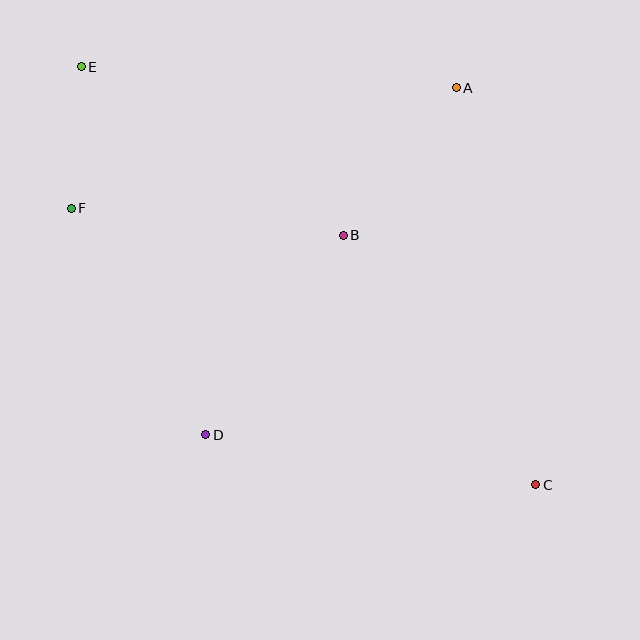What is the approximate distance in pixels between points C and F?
The distance between C and F is approximately 541 pixels.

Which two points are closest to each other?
Points E and F are closest to each other.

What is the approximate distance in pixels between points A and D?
The distance between A and D is approximately 428 pixels.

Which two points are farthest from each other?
Points C and E are farthest from each other.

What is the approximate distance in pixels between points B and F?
The distance between B and F is approximately 273 pixels.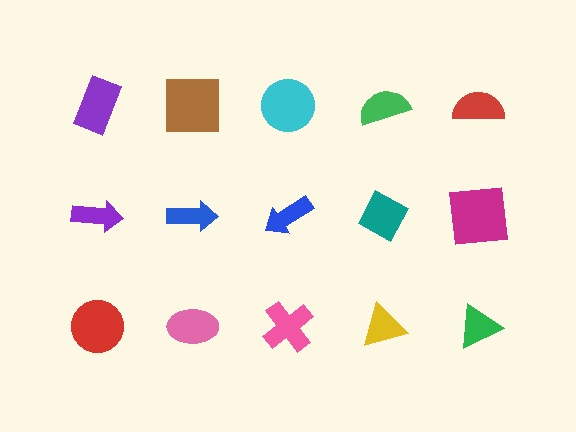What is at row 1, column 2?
A brown square.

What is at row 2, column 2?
A blue arrow.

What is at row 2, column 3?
A blue arrow.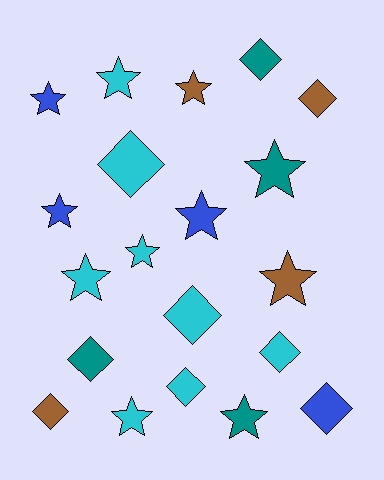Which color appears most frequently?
Cyan, with 8 objects.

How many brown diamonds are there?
There are 2 brown diamonds.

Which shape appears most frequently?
Star, with 11 objects.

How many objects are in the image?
There are 20 objects.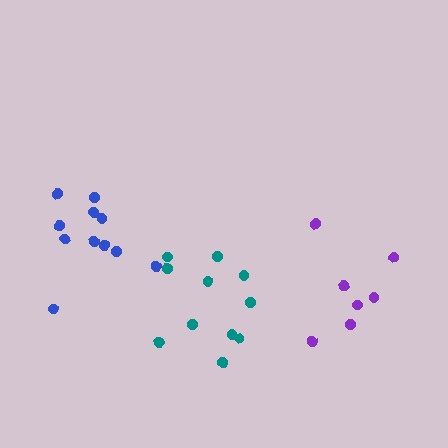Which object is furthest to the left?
The blue cluster is leftmost.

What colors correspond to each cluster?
The clusters are colored: blue, teal, purple.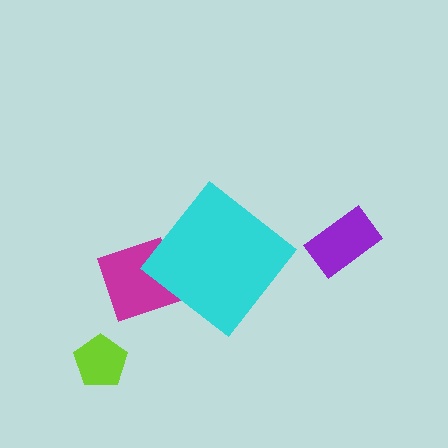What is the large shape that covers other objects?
A cyan diamond.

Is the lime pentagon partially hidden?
No, the lime pentagon is fully visible.